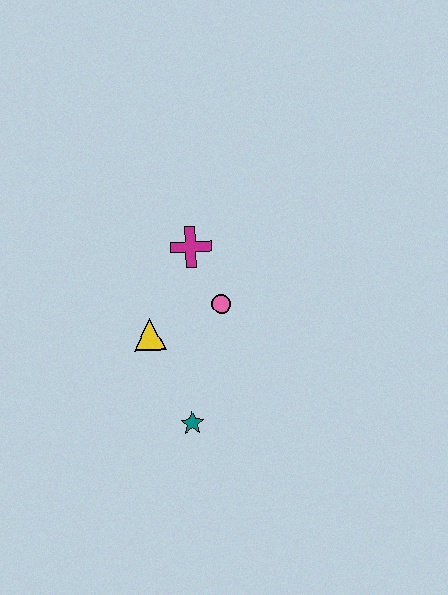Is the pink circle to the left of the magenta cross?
No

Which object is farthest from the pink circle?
The teal star is farthest from the pink circle.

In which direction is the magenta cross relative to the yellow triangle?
The magenta cross is above the yellow triangle.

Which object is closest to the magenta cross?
The pink circle is closest to the magenta cross.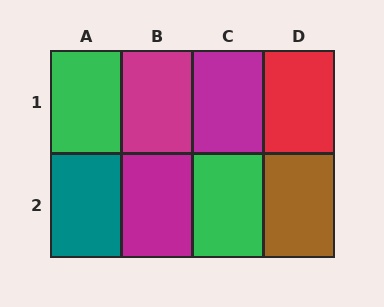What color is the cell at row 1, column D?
Red.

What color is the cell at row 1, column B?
Magenta.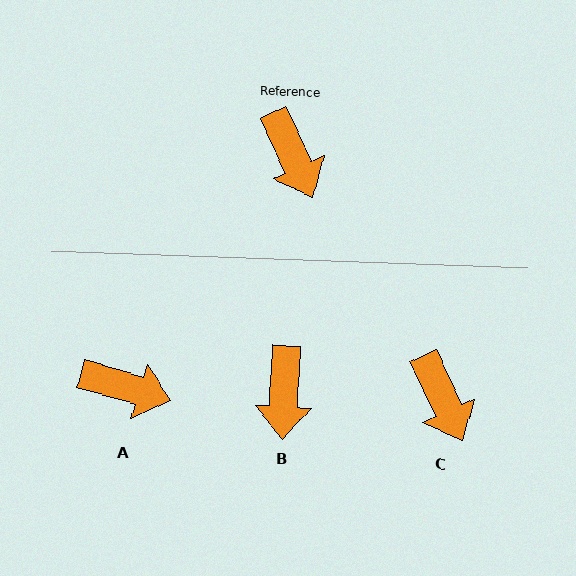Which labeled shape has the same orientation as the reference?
C.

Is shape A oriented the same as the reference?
No, it is off by about 48 degrees.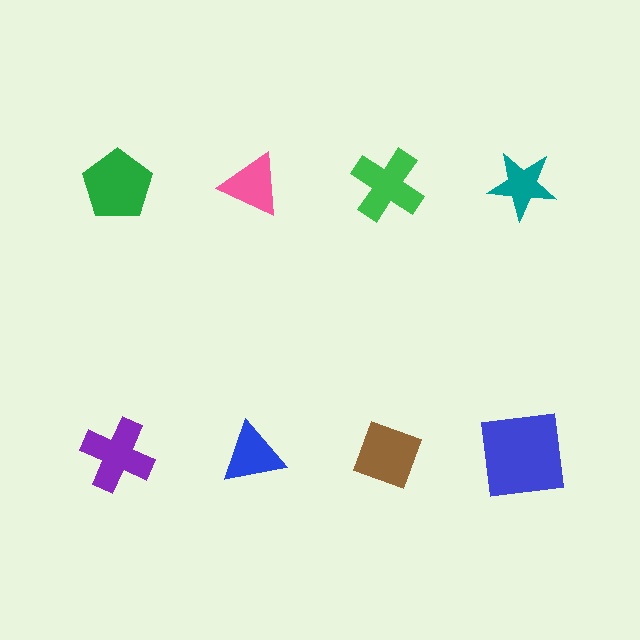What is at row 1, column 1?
A green pentagon.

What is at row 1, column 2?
A pink triangle.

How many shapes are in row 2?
4 shapes.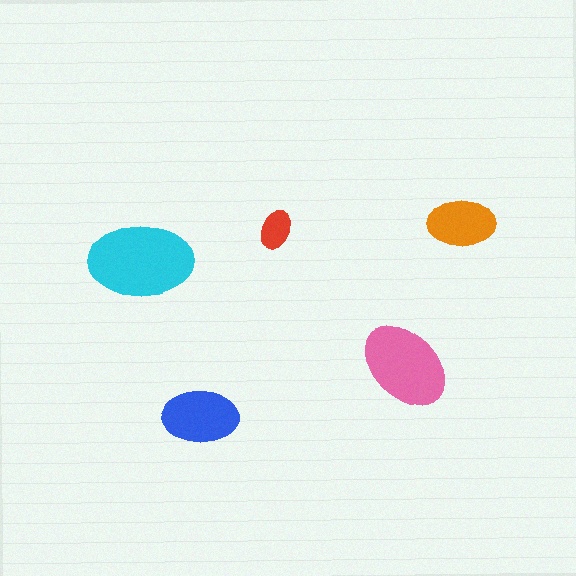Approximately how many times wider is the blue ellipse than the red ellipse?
About 2 times wider.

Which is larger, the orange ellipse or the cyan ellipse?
The cyan one.